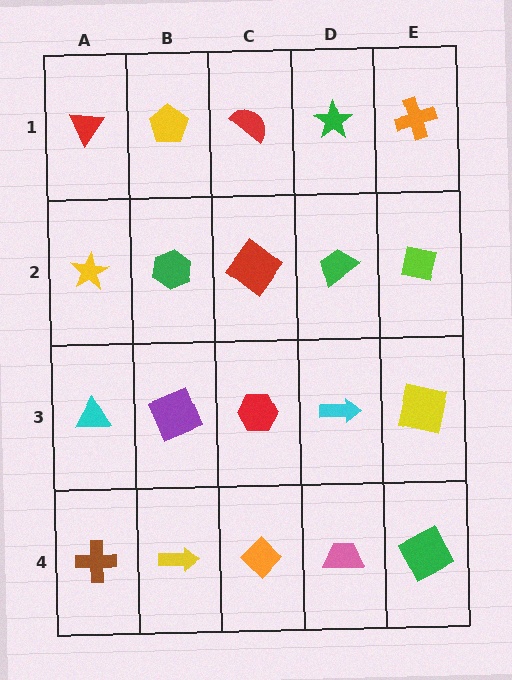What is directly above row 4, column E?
A yellow square.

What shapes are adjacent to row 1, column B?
A green hexagon (row 2, column B), a red triangle (row 1, column A), a red semicircle (row 1, column C).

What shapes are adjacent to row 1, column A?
A yellow star (row 2, column A), a yellow pentagon (row 1, column B).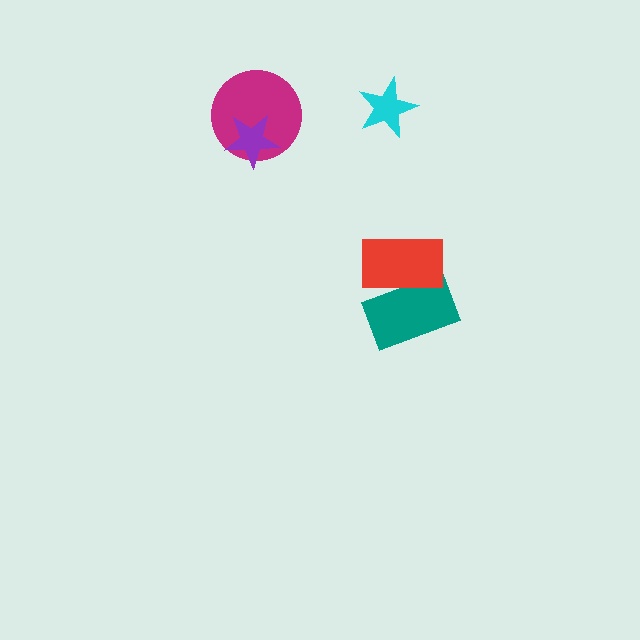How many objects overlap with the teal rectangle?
1 object overlaps with the teal rectangle.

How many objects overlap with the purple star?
1 object overlaps with the purple star.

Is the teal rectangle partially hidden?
Yes, it is partially covered by another shape.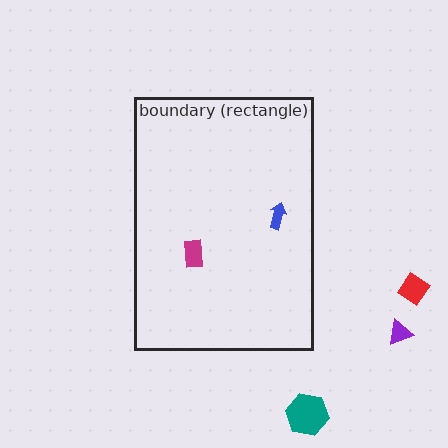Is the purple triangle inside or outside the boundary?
Outside.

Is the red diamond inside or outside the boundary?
Outside.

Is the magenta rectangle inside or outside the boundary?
Inside.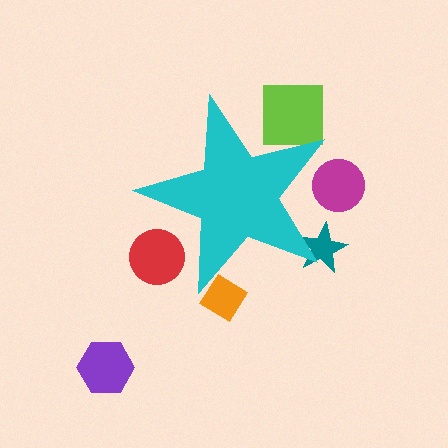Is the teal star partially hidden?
Yes, the teal star is partially hidden behind the cyan star.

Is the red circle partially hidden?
Yes, the red circle is partially hidden behind the cyan star.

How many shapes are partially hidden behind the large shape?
5 shapes are partially hidden.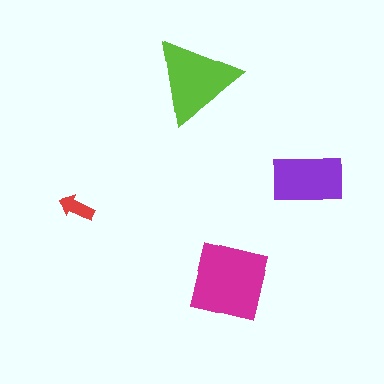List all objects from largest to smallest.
The magenta square, the lime triangle, the purple rectangle, the red arrow.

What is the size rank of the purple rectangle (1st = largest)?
3rd.